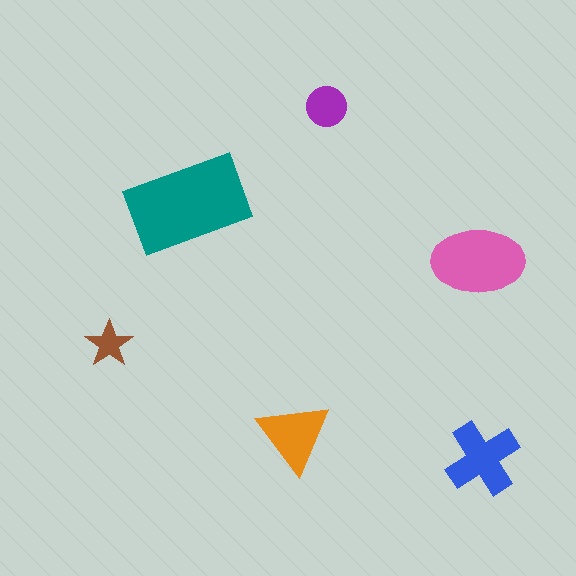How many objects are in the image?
There are 6 objects in the image.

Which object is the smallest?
The brown star.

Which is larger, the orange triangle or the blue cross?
The blue cross.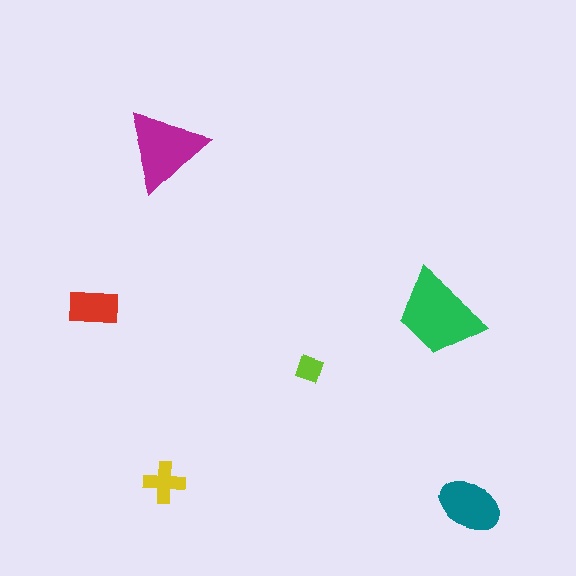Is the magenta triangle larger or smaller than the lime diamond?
Larger.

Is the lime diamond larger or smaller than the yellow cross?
Smaller.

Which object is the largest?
The green trapezoid.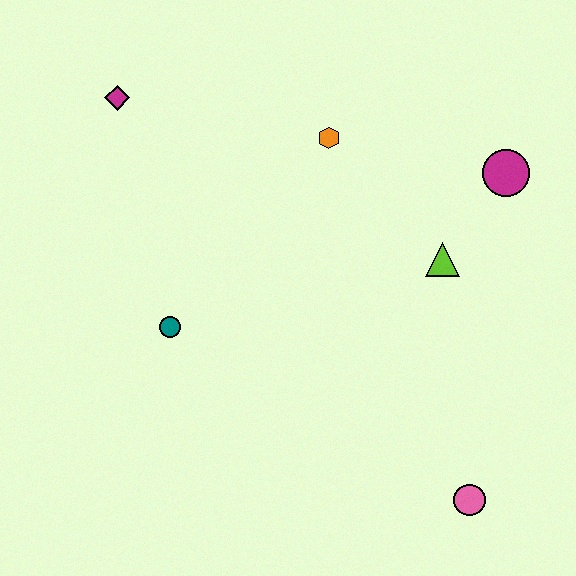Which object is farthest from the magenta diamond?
The pink circle is farthest from the magenta diamond.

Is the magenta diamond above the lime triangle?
Yes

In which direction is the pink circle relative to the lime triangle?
The pink circle is below the lime triangle.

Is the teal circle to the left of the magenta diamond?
No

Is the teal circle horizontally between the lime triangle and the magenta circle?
No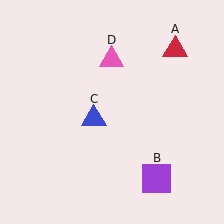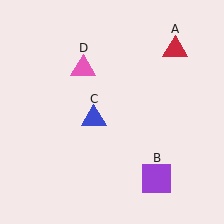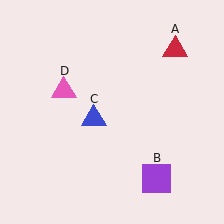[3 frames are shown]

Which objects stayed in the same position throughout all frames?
Red triangle (object A) and purple square (object B) and blue triangle (object C) remained stationary.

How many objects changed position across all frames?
1 object changed position: pink triangle (object D).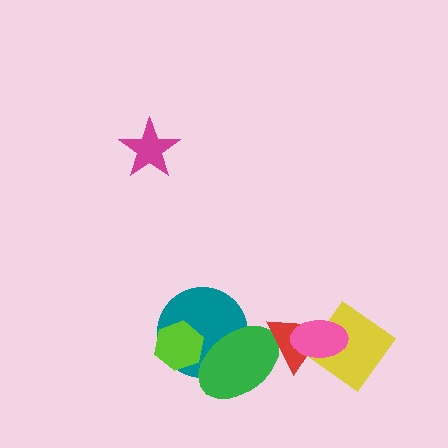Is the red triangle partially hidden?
Yes, it is partially covered by another shape.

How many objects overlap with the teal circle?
2 objects overlap with the teal circle.